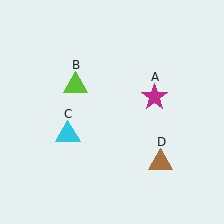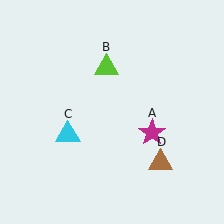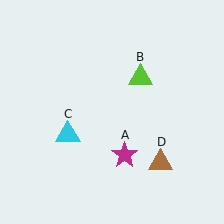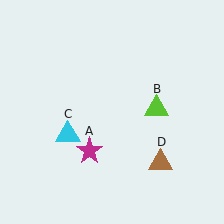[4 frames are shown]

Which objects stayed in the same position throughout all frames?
Cyan triangle (object C) and brown triangle (object D) remained stationary.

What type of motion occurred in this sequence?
The magenta star (object A), lime triangle (object B) rotated clockwise around the center of the scene.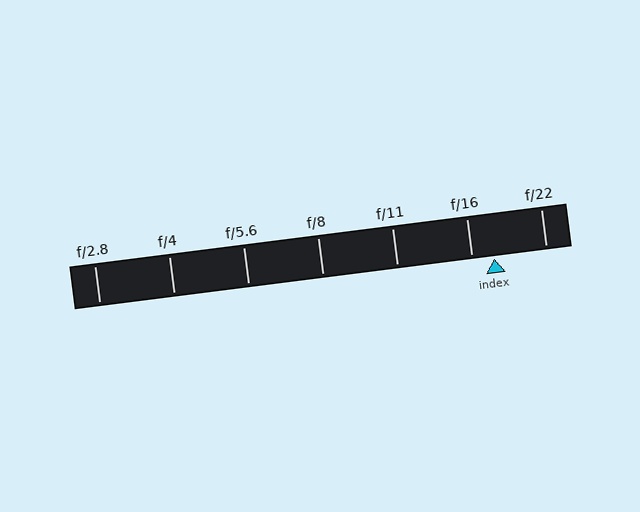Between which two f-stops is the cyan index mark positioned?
The index mark is between f/16 and f/22.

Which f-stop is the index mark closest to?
The index mark is closest to f/16.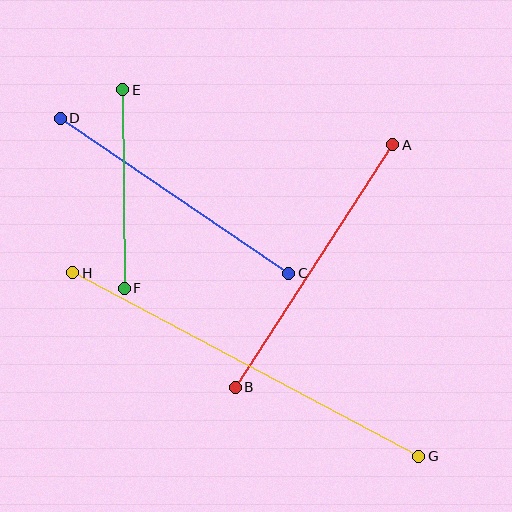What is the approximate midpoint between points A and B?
The midpoint is at approximately (314, 266) pixels.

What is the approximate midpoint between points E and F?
The midpoint is at approximately (123, 189) pixels.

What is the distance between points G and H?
The distance is approximately 391 pixels.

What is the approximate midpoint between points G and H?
The midpoint is at approximately (246, 365) pixels.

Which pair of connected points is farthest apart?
Points G and H are farthest apart.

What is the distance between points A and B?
The distance is approximately 289 pixels.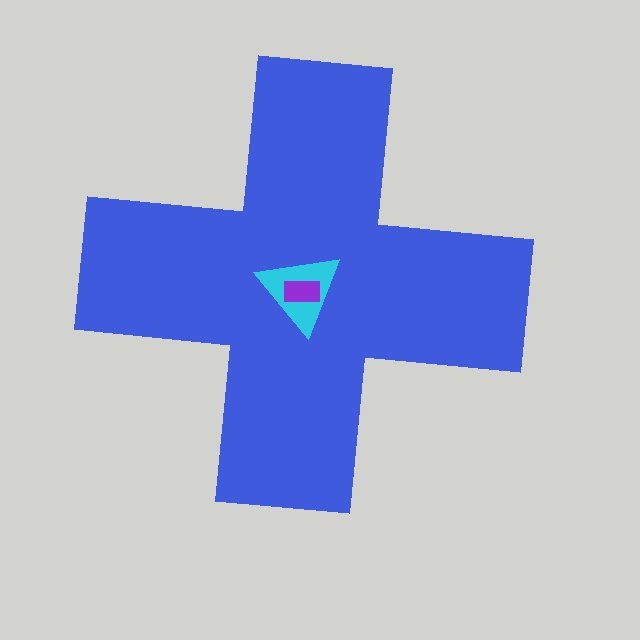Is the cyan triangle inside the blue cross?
Yes.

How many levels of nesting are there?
3.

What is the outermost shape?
The blue cross.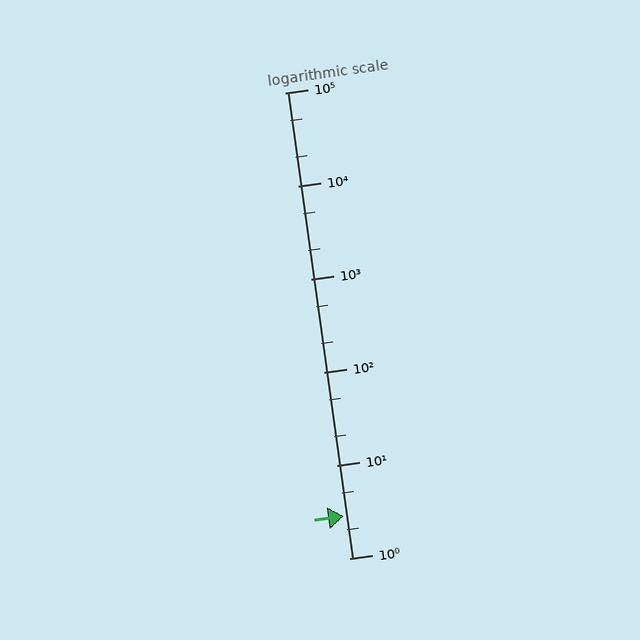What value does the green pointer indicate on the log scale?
The pointer indicates approximately 2.8.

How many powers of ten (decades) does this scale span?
The scale spans 5 decades, from 1 to 100000.